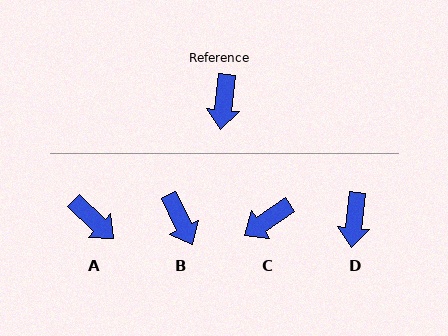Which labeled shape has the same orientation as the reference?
D.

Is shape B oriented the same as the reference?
No, it is off by about 32 degrees.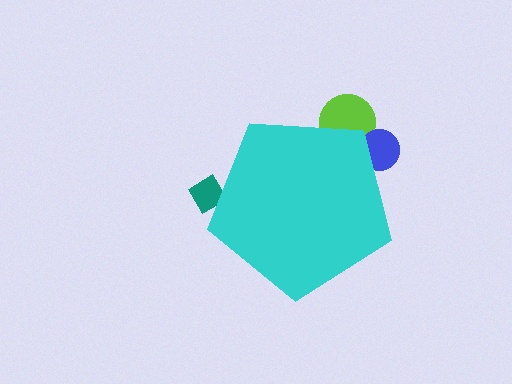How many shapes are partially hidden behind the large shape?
3 shapes are partially hidden.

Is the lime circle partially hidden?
Yes, the lime circle is partially hidden behind the cyan pentagon.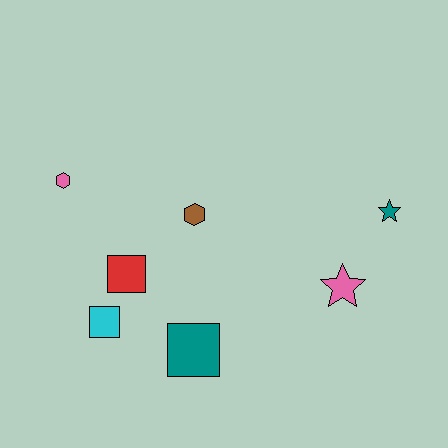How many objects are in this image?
There are 7 objects.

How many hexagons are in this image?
There are 2 hexagons.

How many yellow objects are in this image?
There are no yellow objects.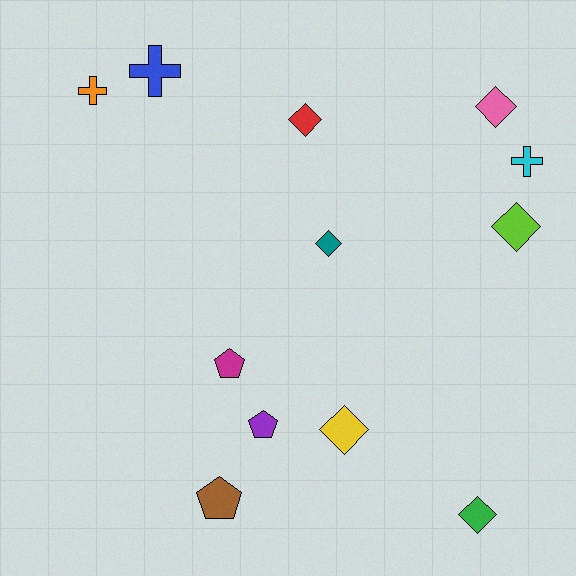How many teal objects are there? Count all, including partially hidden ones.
There is 1 teal object.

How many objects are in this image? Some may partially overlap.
There are 12 objects.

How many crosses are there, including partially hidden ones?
There are 3 crosses.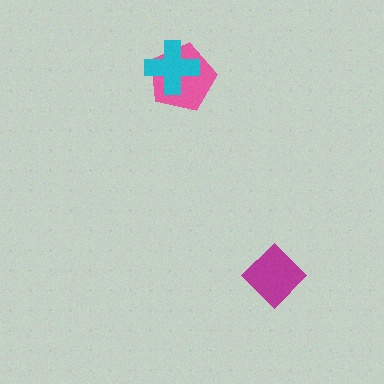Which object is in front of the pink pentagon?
The cyan cross is in front of the pink pentagon.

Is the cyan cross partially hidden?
No, no other shape covers it.